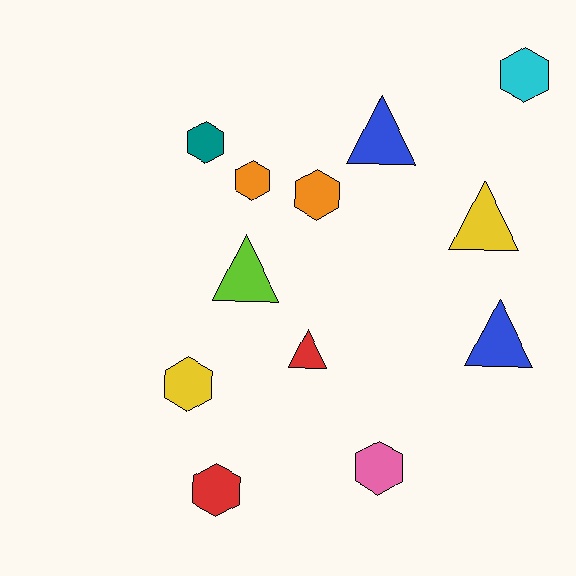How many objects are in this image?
There are 12 objects.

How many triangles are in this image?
There are 5 triangles.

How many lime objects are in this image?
There is 1 lime object.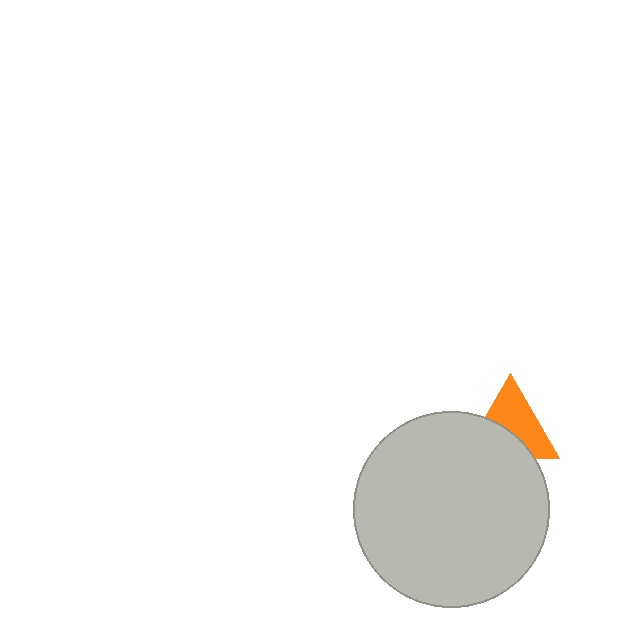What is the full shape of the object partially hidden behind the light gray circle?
The partially hidden object is an orange triangle.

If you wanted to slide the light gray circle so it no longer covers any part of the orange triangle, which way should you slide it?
Slide it down — that is the most direct way to separate the two shapes.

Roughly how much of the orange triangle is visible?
About half of it is visible (roughly 57%).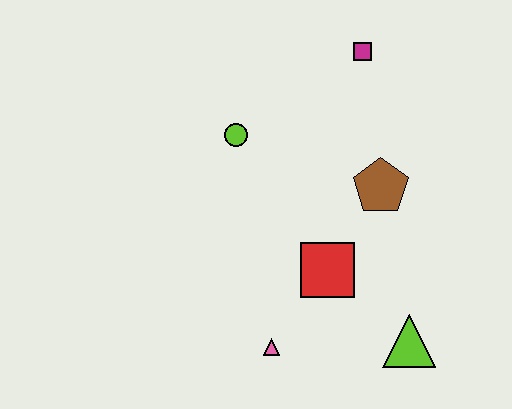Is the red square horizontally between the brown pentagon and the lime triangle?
No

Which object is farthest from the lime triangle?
The magenta square is farthest from the lime triangle.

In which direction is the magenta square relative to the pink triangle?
The magenta square is above the pink triangle.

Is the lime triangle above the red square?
No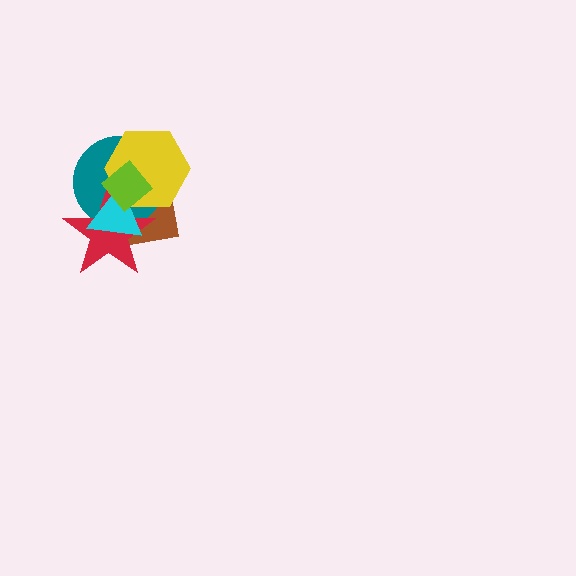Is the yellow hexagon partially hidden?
Yes, it is partially covered by another shape.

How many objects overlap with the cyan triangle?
5 objects overlap with the cyan triangle.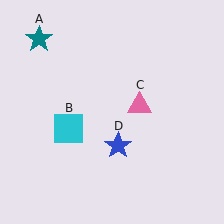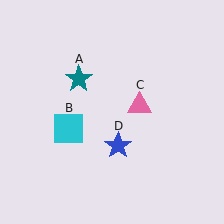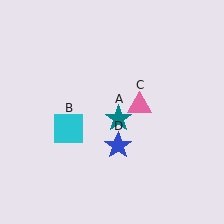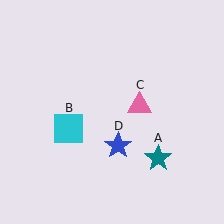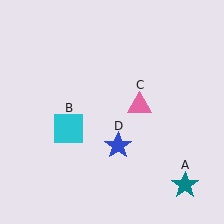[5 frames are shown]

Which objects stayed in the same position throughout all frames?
Cyan square (object B) and pink triangle (object C) and blue star (object D) remained stationary.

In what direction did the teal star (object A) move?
The teal star (object A) moved down and to the right.